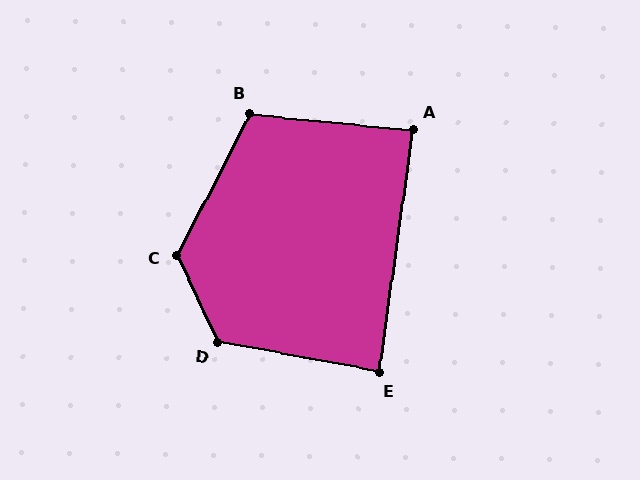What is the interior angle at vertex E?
Approximately 88 degrees (approximately right).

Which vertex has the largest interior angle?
C, at approximately 127 degrees.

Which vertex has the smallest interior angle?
A, at approximately 88 degrees.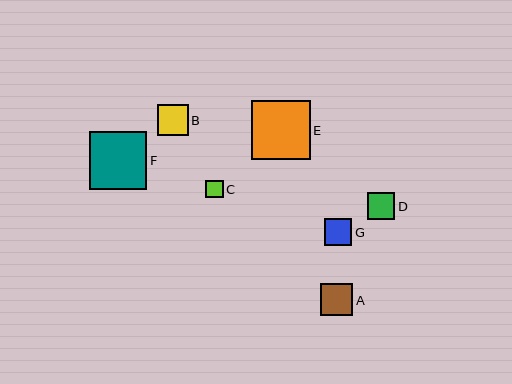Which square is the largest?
Square E is the largest with a size of approximately 59 pixels.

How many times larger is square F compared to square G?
Square F is approximately 2.1 times the size of square G.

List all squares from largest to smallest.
From largest to smallest: E, F, A, B, G, D, C.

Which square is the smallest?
Square C is the smallest with a size of approximately 17 pixels.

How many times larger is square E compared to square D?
Square E is approximately 2.2 times the size of square D.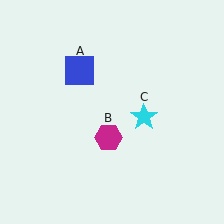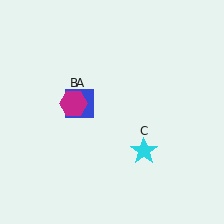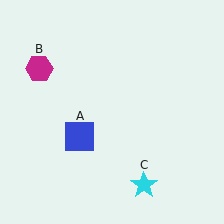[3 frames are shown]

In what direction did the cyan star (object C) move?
The cyan star (object C) moved down.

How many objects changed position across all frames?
3 objects changed position: blue square (object A), magenta hexagon (object B), cyan star (object C).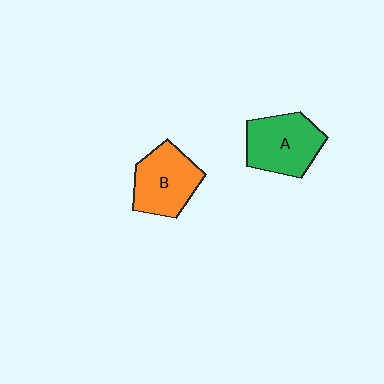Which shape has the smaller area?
Shape B (orange).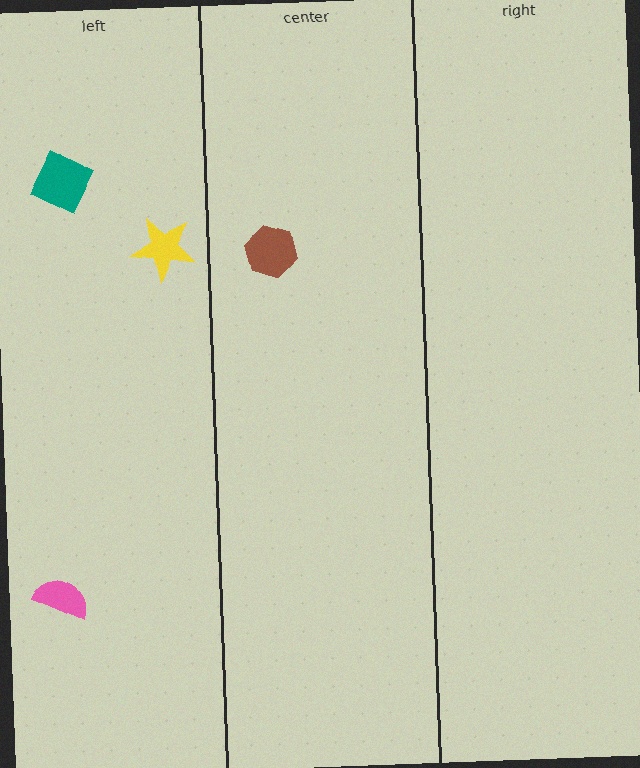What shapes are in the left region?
The teal diamond, the yellow star, the pink semicircle.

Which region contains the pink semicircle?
The left region.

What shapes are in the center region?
The brown hexagon.